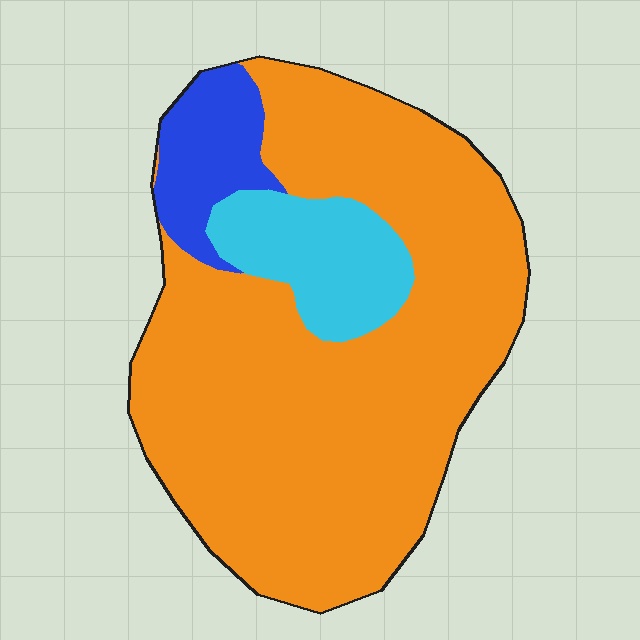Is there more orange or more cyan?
Orange.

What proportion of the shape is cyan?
Cyan covers around 15% of the shape.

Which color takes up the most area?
Orange, at roughly 80%.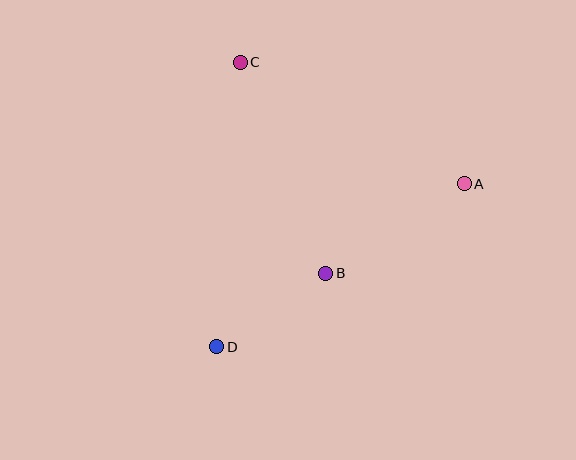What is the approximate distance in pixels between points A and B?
The distance between A and B is approximately 165 pixels.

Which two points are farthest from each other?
Points A and D are farthest from each other.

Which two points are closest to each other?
Points B and D are closest to each other.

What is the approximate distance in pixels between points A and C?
The distance between A and C is approximately 255 pixels.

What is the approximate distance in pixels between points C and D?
The distance between C and D is approximately 285 pixels.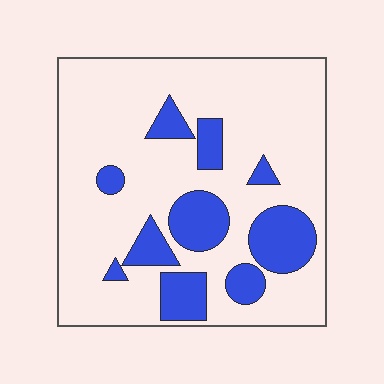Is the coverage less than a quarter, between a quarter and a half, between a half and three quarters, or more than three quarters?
Less than a quarter.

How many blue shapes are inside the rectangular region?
10.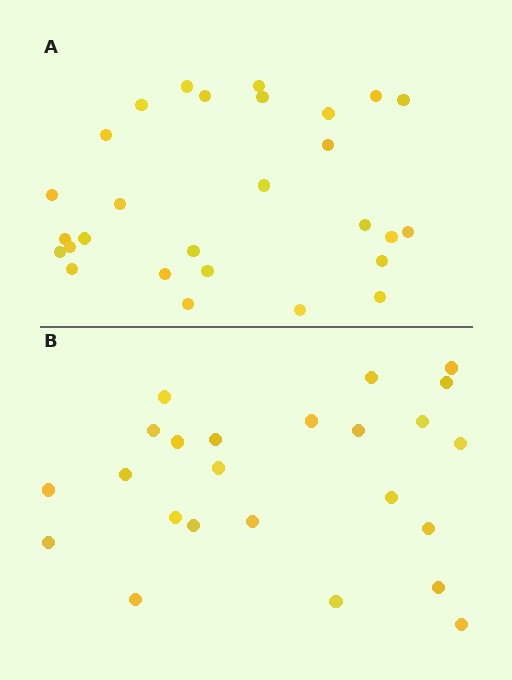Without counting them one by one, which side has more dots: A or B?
Region A (the top region) has more dots.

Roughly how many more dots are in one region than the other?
Region A has about 4 more dots than region B.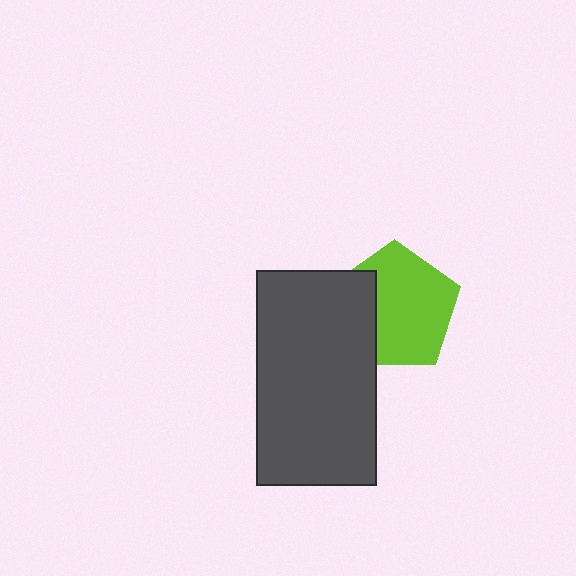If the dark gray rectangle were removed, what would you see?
You would see the complete lime pentagon.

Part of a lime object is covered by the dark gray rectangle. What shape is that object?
It is a pentagon.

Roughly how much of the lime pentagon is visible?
Most of it is visible (roughly 70%).